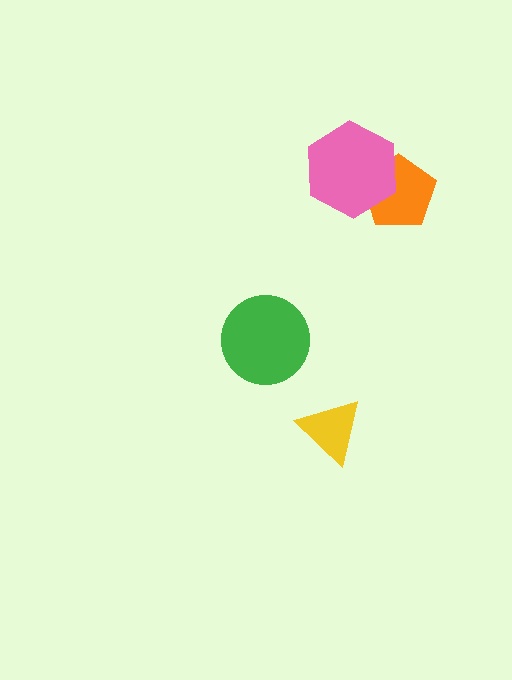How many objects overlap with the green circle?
0 objects overlap with the green circle.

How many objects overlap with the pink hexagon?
1 object overlaps with the pink hexagon.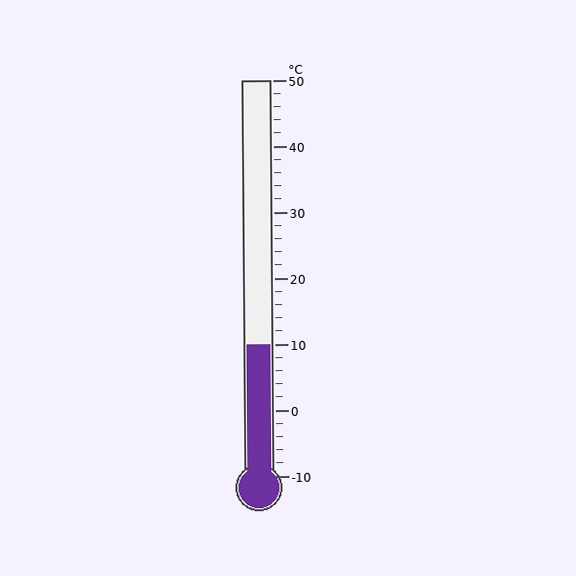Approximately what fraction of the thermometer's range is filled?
The thermometer is filled to approximately 35% of its range.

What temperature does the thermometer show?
The thermometer shows approximately 10°C.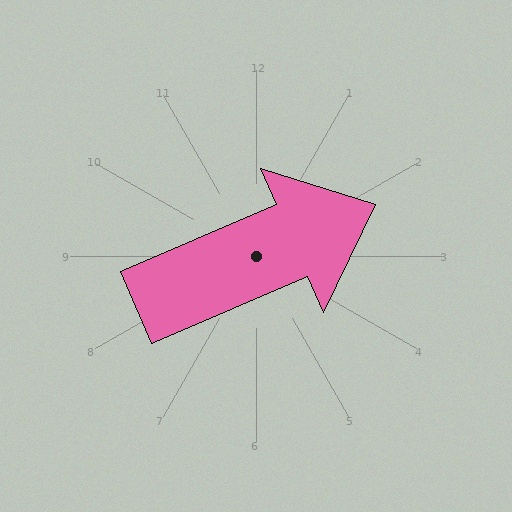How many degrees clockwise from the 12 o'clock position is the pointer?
Approximately 67 degrees.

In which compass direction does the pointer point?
Northeast.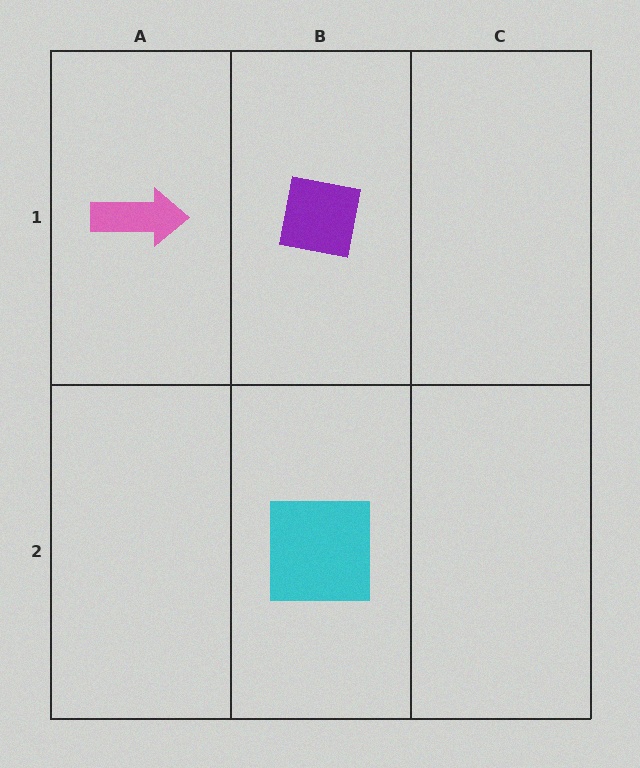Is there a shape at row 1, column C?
No, that cell is empty.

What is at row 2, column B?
A cyan square.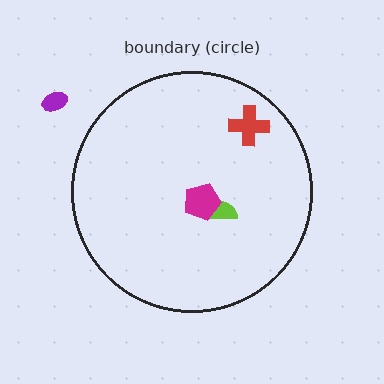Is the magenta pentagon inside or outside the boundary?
Inside.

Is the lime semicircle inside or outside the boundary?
Inside.